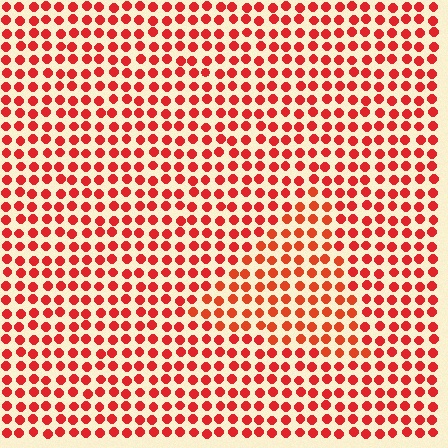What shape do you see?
I see a triangle.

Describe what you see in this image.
The image is filled with small red elements in a uniform arrangement. A triangle-shaped region is visible where the elements are tinted to a slightly different hue, forming a subtle color boundary.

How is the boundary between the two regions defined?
The boundary is defined purely by a slight shift in hue (about 13 degrees). Spacing, size, and orientation are identical on both sides.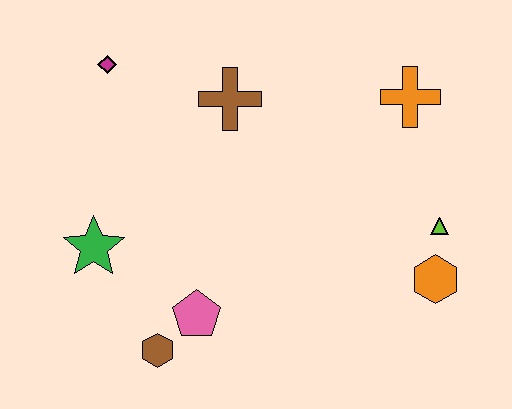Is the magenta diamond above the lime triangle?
Yes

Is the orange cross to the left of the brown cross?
No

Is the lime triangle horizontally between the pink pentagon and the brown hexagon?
No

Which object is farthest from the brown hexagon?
The orange cross is farthest from the brown hexagon.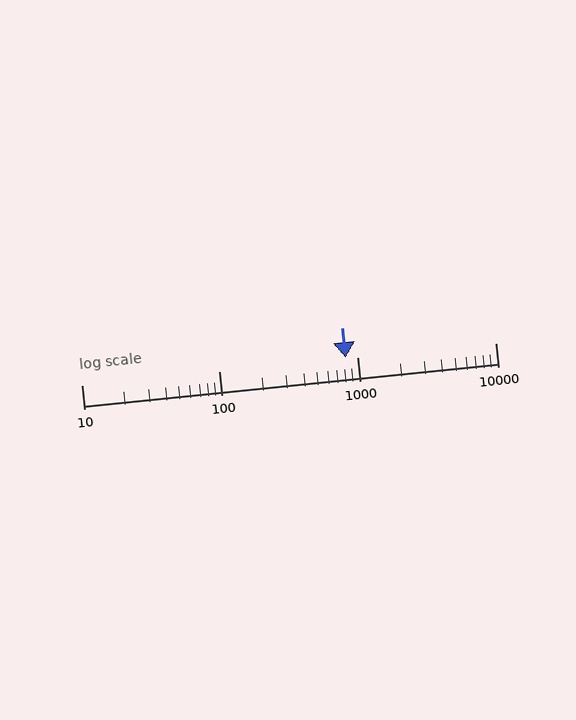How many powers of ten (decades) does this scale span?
The scale spans 3 decades, from 10 to 10000.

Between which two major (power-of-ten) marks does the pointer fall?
The pointer is between 100 and 1000.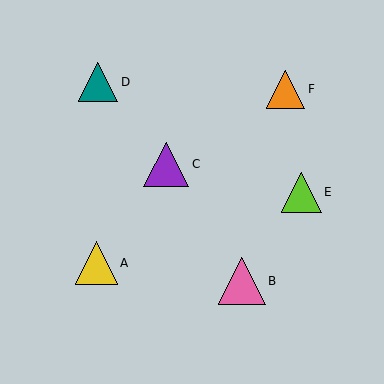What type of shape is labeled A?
Shape A is a yellow triangle.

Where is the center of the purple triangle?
The center of the purple triangle is at (166, 164).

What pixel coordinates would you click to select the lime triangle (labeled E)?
Click at (301, 192) to select the lime triangle E.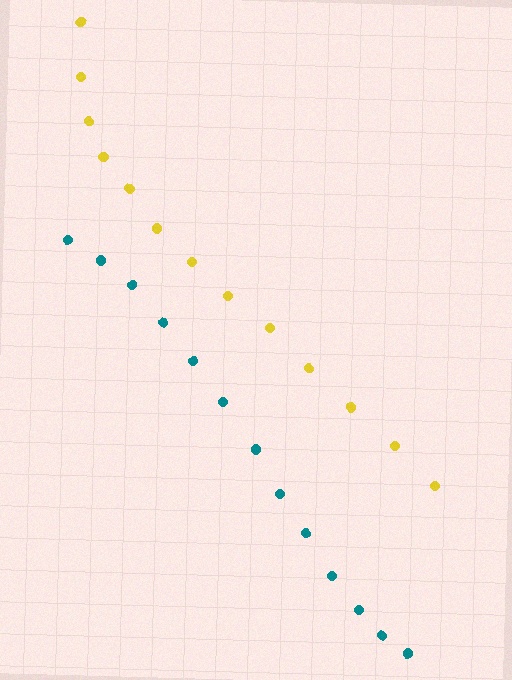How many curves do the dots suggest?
There are 2 distinct paths.